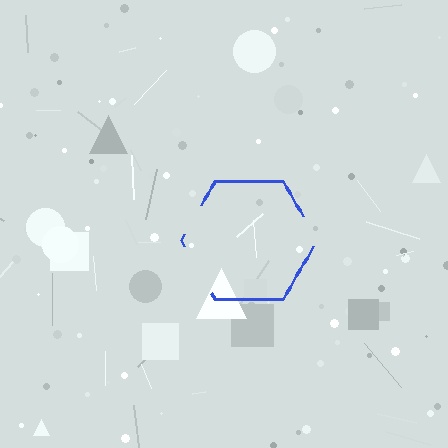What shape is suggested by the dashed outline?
The dashed outline suggests a hexagon.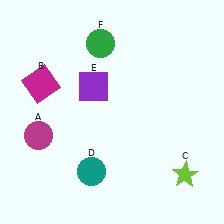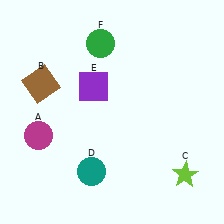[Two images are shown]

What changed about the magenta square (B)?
In Image 1, B is magenta. In Image 2, it changed to brown.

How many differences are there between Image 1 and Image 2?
There is 1 difference between the two images.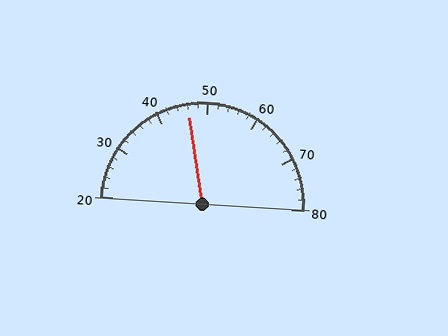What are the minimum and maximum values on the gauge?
The gauge ranges from 20 to 80.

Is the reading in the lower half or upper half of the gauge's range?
The reading is in the lower half of the range (20 to 80).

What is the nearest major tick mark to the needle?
The nearest major tick mark is 50.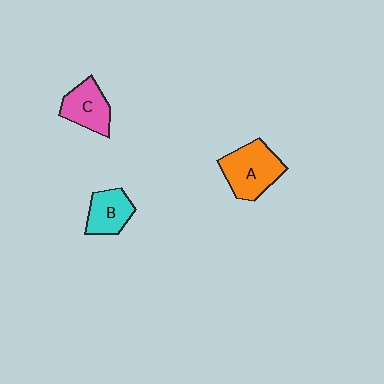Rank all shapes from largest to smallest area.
From largest to smallest: A (orange), C (pink), B (cyan).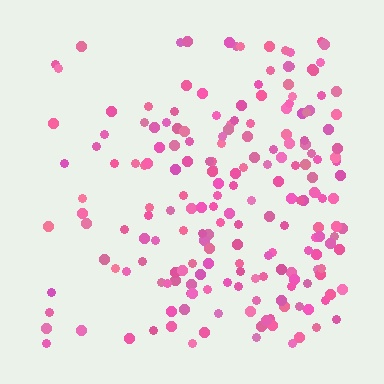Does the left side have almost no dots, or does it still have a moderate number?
Still a moderate number, just noticeably fewer than the right.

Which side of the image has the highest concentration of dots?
The right.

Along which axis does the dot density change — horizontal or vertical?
Horizontal.